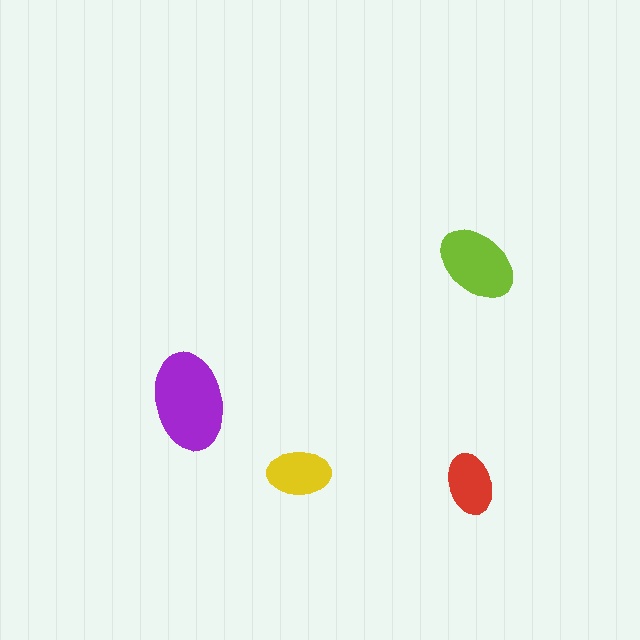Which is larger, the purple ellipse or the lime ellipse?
The purple one.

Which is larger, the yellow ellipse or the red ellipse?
The yellow one.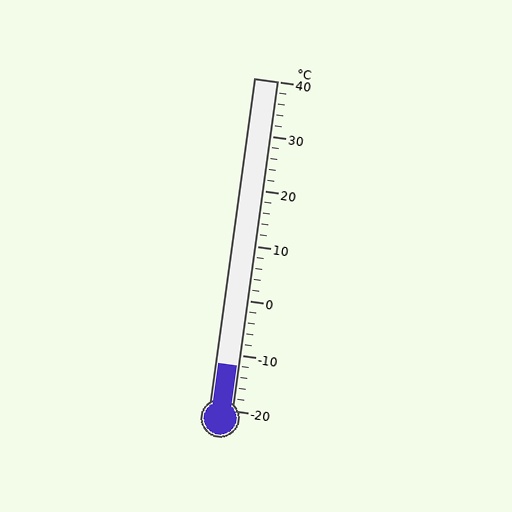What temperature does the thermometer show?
The thermometer shows approximately -12°C.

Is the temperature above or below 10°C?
The temperature is below 10°C.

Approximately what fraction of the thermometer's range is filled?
The thermometer is filled to approximately 15% of its range.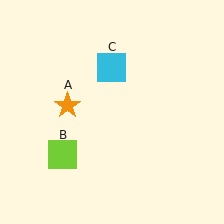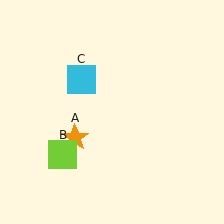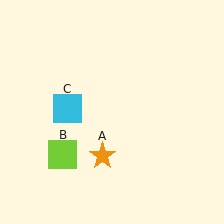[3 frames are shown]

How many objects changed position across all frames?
2 objects changed position: orange star (object A), cyan square (object C).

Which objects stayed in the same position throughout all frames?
Lime square (object B) remained stationary.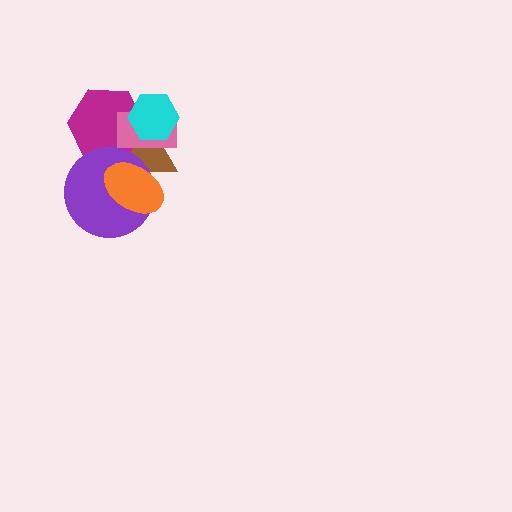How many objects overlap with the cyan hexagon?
3 objects overlap with the cyan hexagon.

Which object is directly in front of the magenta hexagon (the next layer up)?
The pink rectangle is directly in front of the magenta hexagon.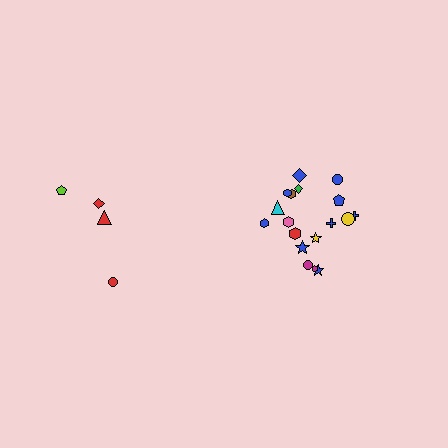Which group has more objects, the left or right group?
The right group.